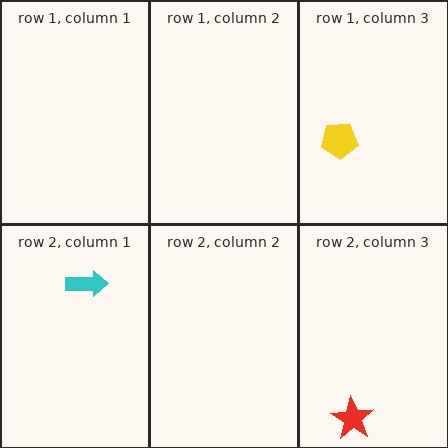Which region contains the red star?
The row 2, column 3 region.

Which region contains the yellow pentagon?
The row 1, column 3 region.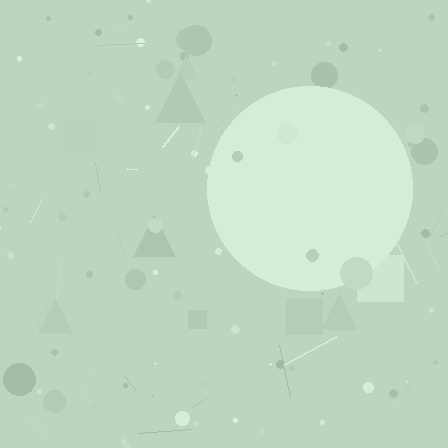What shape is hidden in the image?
A circle is hidden in the image.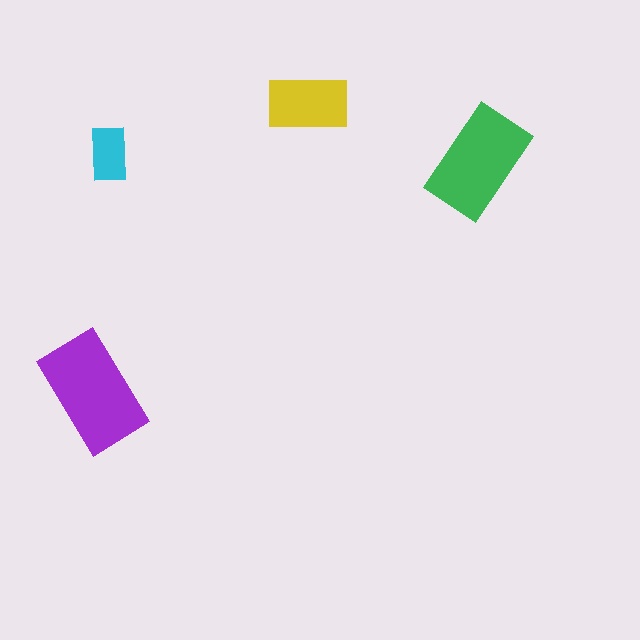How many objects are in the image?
There are 4 objects in the image.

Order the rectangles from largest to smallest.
the purple one, the green one, the yellow one, the cyan one.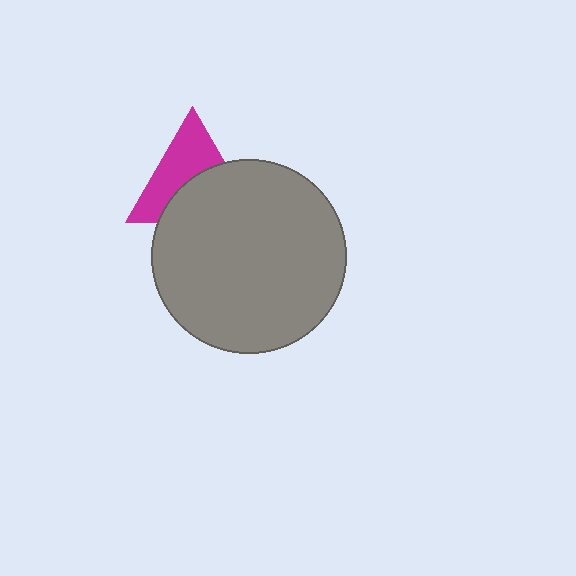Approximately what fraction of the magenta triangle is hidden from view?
Roughly 48% of the magenta triangle is hidden behind the gray circle.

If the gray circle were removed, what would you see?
You would see the complete magenta triangle.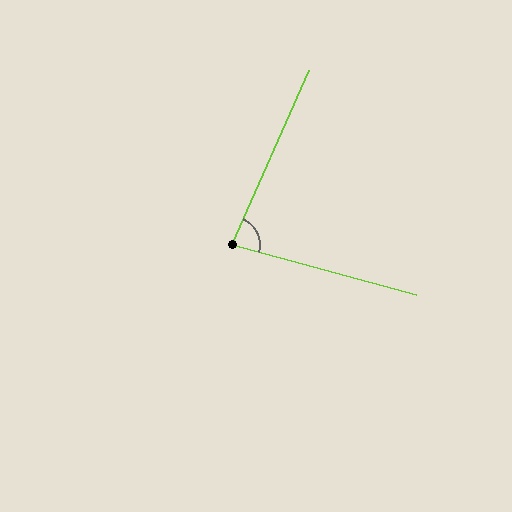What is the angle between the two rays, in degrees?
Approximately 81 degrees.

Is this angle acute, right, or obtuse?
It is acute.